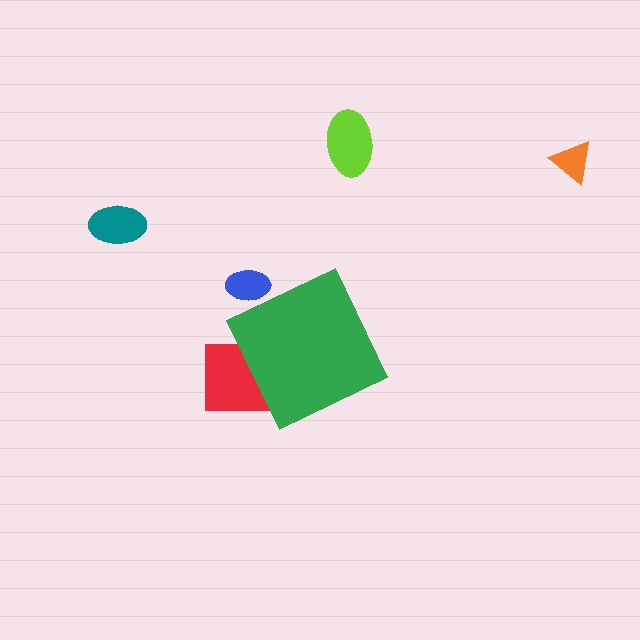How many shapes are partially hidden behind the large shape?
2 shapes are partially hidden.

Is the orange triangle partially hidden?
No, the orange triangle is fully visible.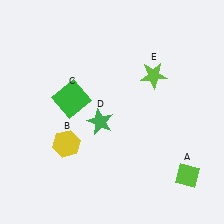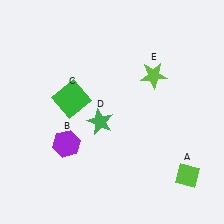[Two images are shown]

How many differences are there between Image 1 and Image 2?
There is 1 difference between the two images.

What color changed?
The hexagon (B) changed from yellow in Image 1 to purple in Image 2.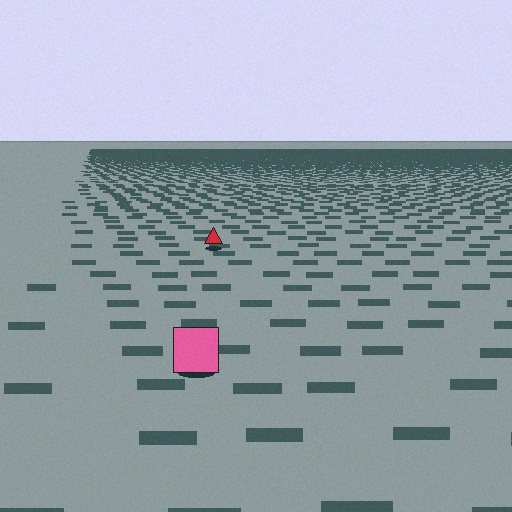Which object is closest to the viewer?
The pink square is closest. The texture marks near it are larger and more spread out.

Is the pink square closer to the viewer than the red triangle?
Yes. The pink square is closer — you can tell from the texture gradient: the ground texture is coarser near it.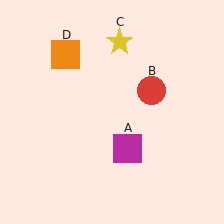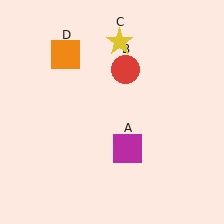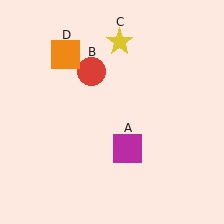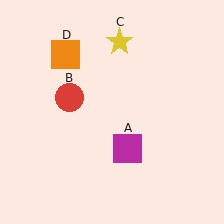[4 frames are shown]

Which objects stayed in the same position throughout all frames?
Magenta square (object A) and yellow star (object C) and orange square (object D) remained stationary.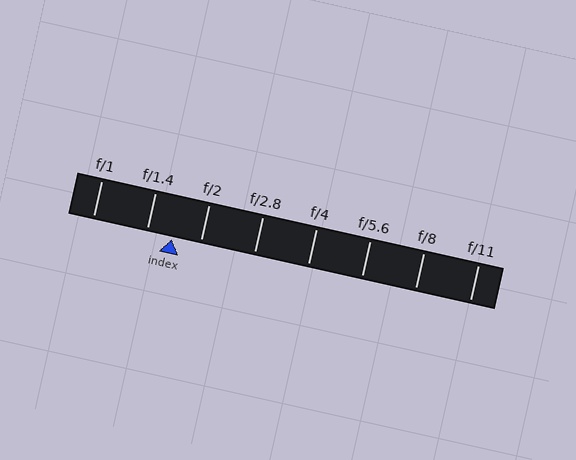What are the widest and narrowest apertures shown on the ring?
The widest aperture shown is f/1 and the narrowest is f/11.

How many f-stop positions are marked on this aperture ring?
There are 8 f-stop positions marked.